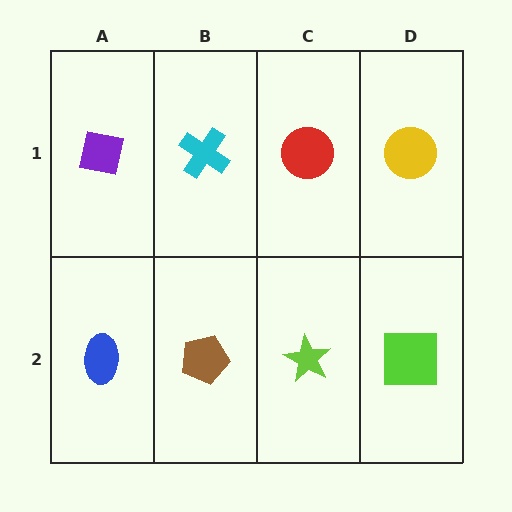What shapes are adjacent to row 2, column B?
A cyan cross (row 1, column B), a blue ellipse (row 2, column A), a lime star (row 2, column C).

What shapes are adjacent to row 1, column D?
A lime square (row 2, column D), a red circle (row 1, column C).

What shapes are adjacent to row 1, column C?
A lime star (row 2, column C), a cyan cross (row 1, column B), a yellow circle (row 1, column D).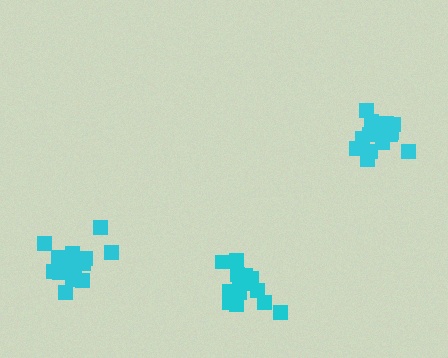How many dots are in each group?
Group 1: 15 dots, Group 2: 16 dots, Group 3: 15 dots (46 total).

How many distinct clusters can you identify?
There are 3 distinct clusters.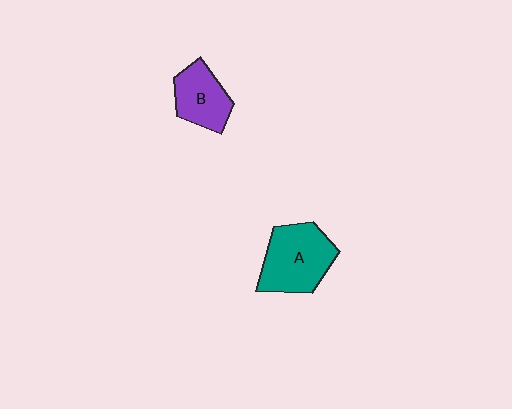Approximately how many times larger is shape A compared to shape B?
Approximately 1.5 times.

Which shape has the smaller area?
Shape B (purple).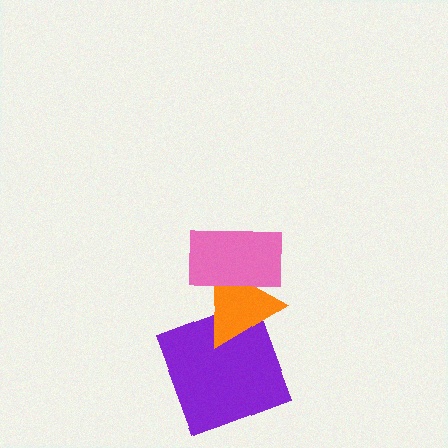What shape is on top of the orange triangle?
The pink rectangle is on top of the orange triangle.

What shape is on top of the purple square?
The orange triangle is on top of the purple square.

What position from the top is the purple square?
The purple square is 3rd from the top.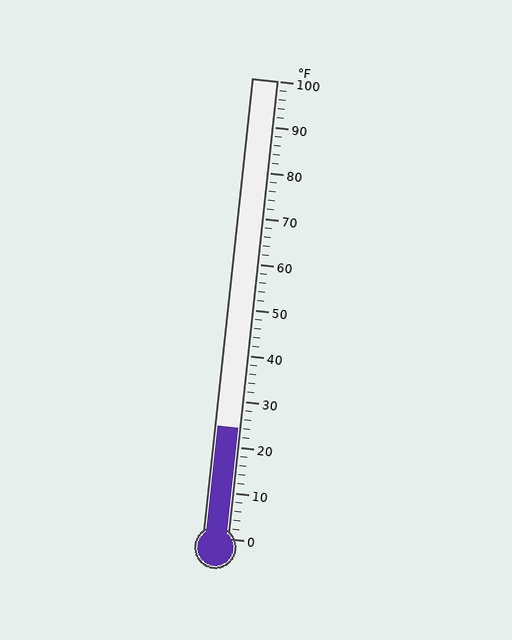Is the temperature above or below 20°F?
The temperature is above 20°F.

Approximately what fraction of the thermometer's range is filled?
The thermometer is filled to approximately 25% of its range.